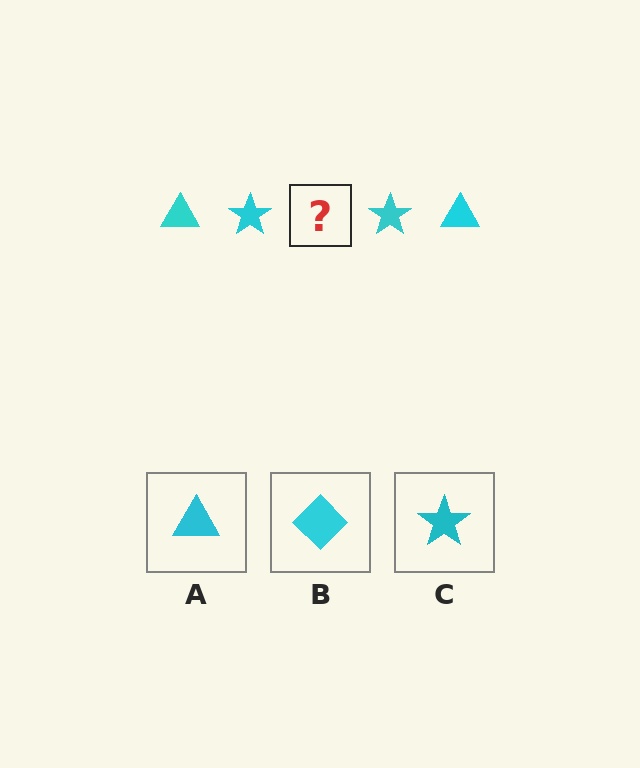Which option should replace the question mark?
Option A.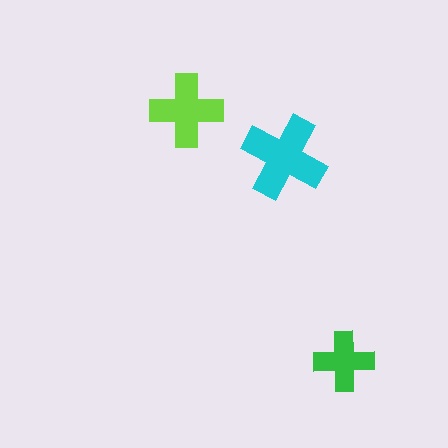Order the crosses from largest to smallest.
the cyan one, the lime one, the green one.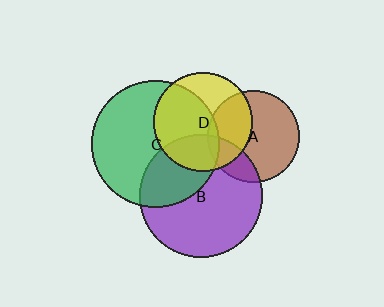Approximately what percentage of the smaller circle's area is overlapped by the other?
Approximately 35%.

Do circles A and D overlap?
Yes.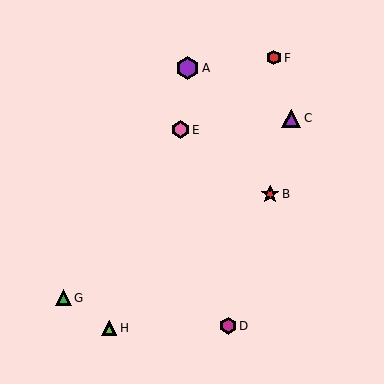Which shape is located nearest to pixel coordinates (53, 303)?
The green triangle (labeled G) at (63, 298) is nearest to that location.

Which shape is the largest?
The purple hexagon (labeled A) is the largest.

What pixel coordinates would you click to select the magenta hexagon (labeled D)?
Click at (228, 326) to select the magenta hexagon D.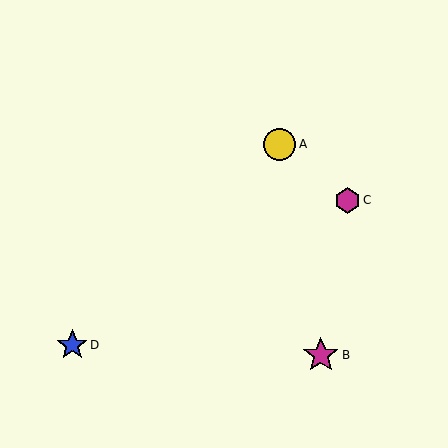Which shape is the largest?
The magenta star (labeled B) is the largest.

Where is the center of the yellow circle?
The center of the yellow circle is at (280, 144).